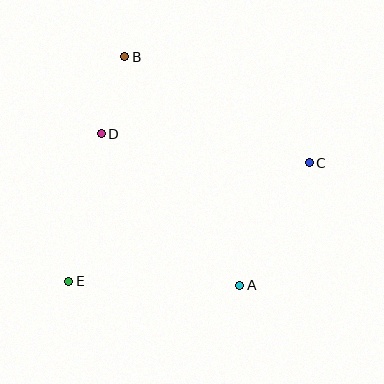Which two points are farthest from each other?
Points C and E are farthest from each other.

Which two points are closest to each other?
Points B and D are closest to each other.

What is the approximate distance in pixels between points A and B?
The distance between A and B is approximately 256 pixels.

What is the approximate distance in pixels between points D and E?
The distance between D and E is approximately 151 pixels.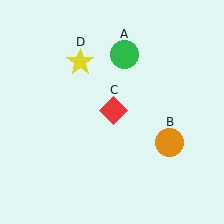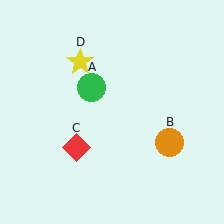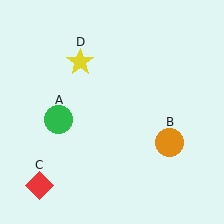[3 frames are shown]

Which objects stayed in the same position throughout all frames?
Orange circle (object B) and yellow star (object D) remained stationary.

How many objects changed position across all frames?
2 objects changed position: green circle (object A), red diamond (object C).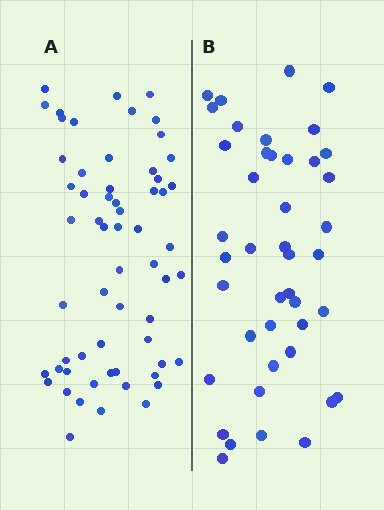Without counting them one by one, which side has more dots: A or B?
Region A (the left region) has more dots.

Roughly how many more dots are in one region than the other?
Region A has approximately 15 more dots than region B.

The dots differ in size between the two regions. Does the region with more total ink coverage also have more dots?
No. Region B has more total ink coverage because its dots are larger, but region A actually contains more individual dots. Total area can be misleading — the number of items is what matters here.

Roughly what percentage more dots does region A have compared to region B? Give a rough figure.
About 40% more.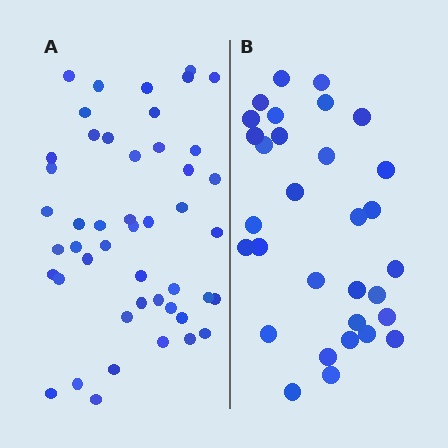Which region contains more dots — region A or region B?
Region A (the left region) has more dots.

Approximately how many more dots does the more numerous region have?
Region A has approximately 15 more dots than region B.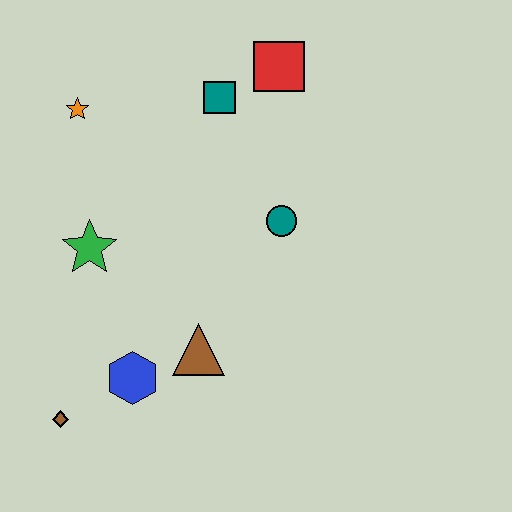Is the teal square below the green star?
No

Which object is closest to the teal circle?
The teal square is closest to the teal circle.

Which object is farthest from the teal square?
The brown diamond is farthest from the teal square.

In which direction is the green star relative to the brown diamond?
The green star is above the brown diamond.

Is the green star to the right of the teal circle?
No